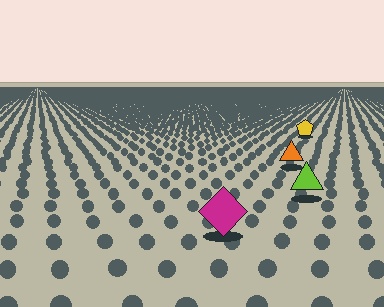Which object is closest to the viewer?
The magenta diamond is closest. The texture marks near it are larger and more spread out.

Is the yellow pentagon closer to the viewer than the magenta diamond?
No. The magenta diamond is closer — you can tell from the texture gradient: the ground texture is coarser near it.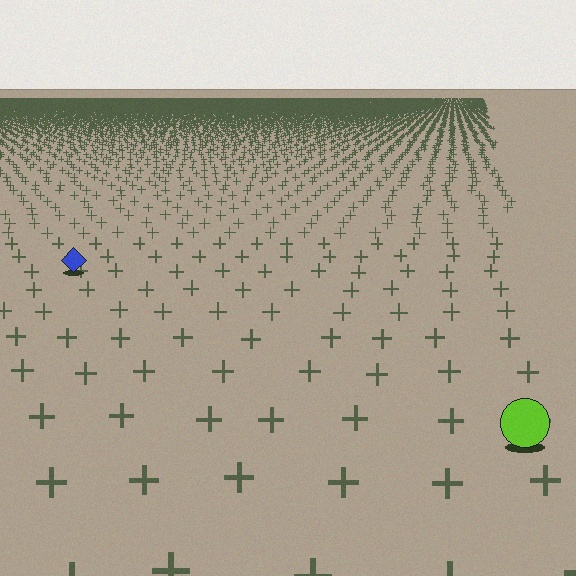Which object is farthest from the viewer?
The blue diamond is farthest from the viewer. It appears smaller and the ground texture around it is denser.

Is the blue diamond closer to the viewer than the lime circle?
No. The lime circle is closer — you can tell from the texture gradient: the ground texture is coarser near it.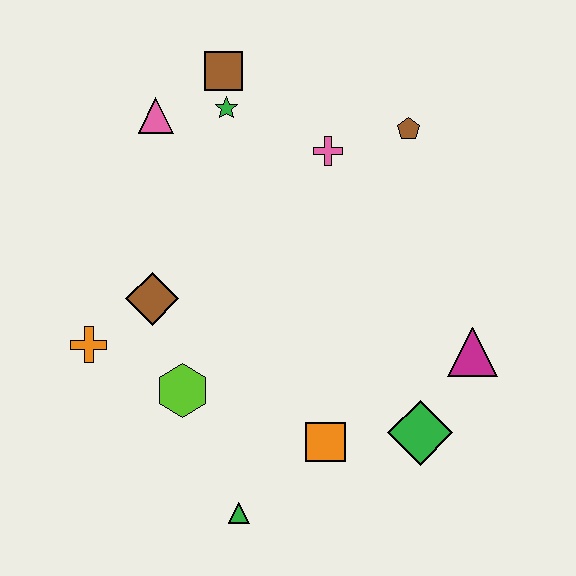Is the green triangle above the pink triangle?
No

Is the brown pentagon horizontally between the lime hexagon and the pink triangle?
No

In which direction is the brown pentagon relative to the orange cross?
The brown pentagon is to the right of the orange cross.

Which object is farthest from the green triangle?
The brown square is farthest from the green triangle.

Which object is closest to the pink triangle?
The green star is closest to the pink triangle.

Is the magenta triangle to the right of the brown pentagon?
Yes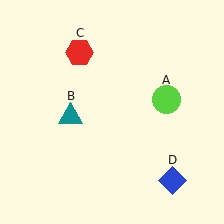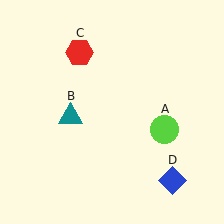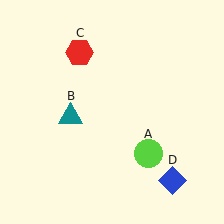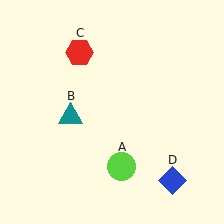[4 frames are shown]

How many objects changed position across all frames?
1 object changed position: lime circle (object A).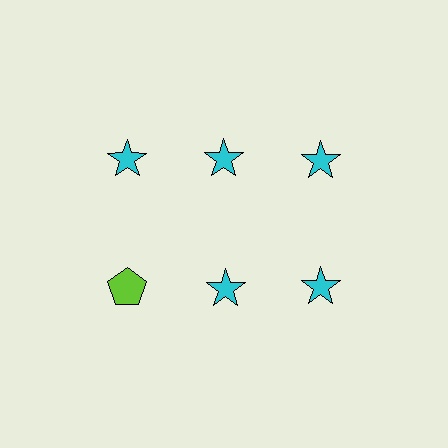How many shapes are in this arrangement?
There are 6 shapes arranged in a grid pattern.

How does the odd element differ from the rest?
It differs in both color (lime instead of cyan) and shape (pentagon instead of star).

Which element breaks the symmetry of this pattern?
The lime pentagon in the second row, leftmost column breaks the symmetry. All other shapes are cyan stars.